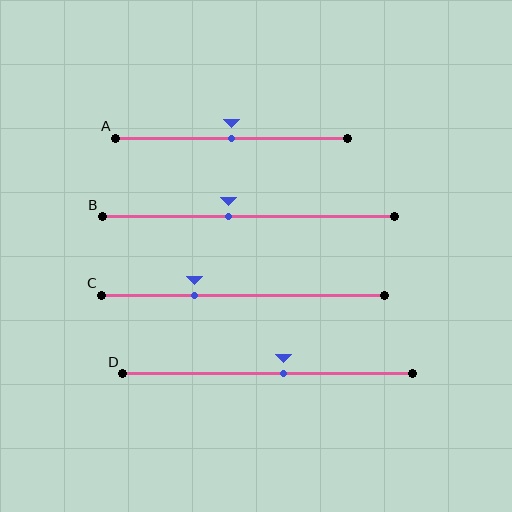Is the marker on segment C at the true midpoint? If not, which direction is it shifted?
No, the marker on segment C is shifted to the left by about 17% of the segment length.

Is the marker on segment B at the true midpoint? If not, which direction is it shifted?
No, the marker on segment B is shifted to the left by about 7% of the segment length.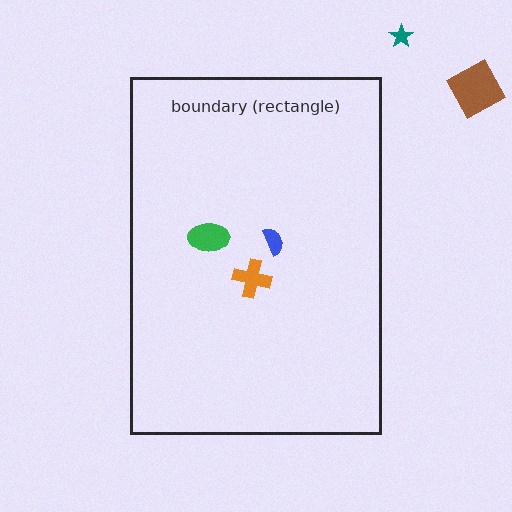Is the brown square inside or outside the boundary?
Outside.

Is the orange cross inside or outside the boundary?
Inside.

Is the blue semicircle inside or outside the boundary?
Inside.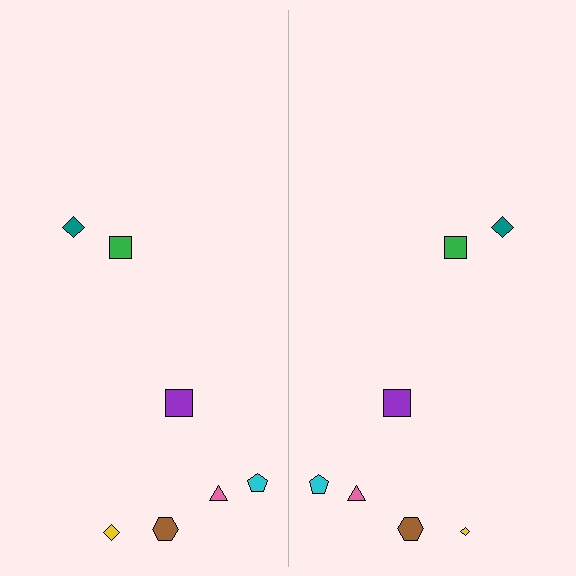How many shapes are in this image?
There are 14 shapes in this image.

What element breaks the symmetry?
The yellow diamond on the right side has a different size than its mirror counterpart.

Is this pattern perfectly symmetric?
No, the pattern is not perfectly symmetric. The yellow diamond on the right side has a different size than its mirror counterpart.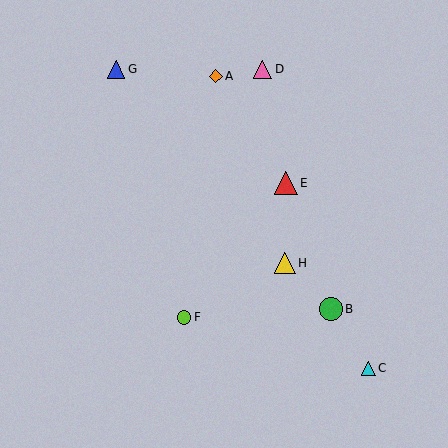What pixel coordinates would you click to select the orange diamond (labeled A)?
Click at (216, 76) to select the orange diamond A.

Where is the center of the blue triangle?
The center of the blue triangle is at (116, 69).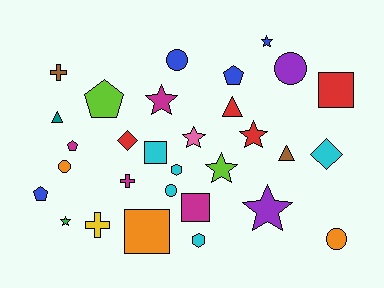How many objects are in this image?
There are 30 objects.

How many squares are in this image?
There are 4 squares.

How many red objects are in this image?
There are 4 red objects.